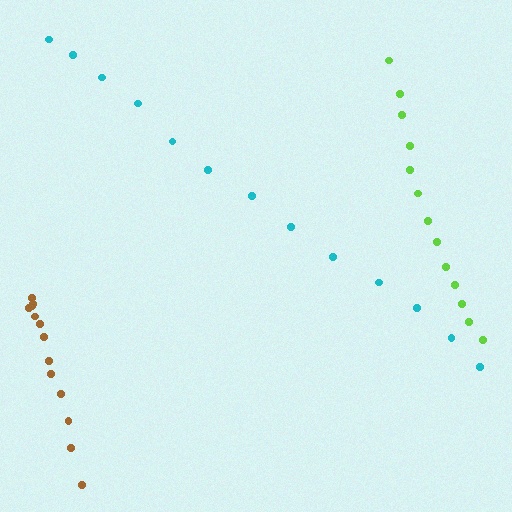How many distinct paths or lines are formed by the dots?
There are 3 distinct paths.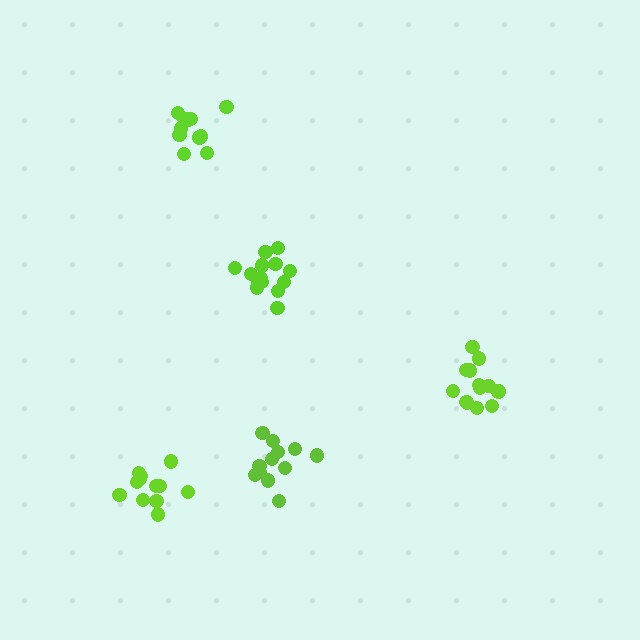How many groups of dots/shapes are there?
There are 5 groups.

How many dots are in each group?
Group 1: 13 dots, Group 2: 12 dots, Group 3: 14 dots, Group 4: 12 dots, Group 5: 11 dots (62 total).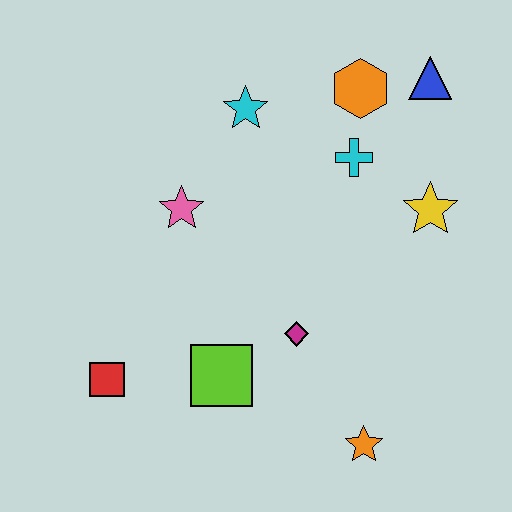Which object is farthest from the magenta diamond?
The blue triangle is farthest from the magenta diamond.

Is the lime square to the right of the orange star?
No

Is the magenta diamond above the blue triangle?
No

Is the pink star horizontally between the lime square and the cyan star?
No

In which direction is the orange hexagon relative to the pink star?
The orange hexagon is to the right of the pink star.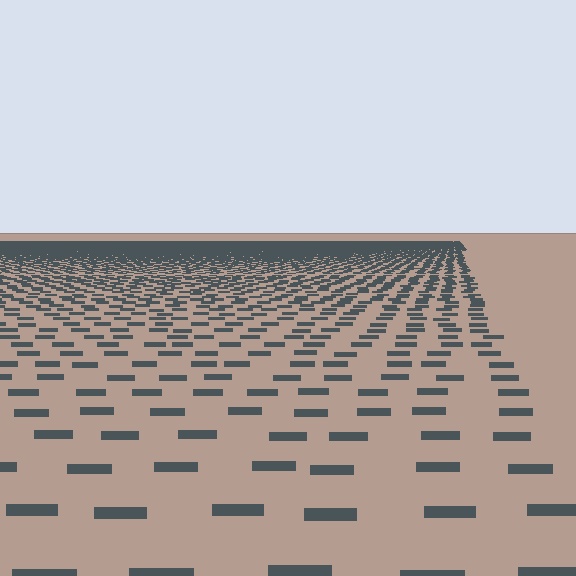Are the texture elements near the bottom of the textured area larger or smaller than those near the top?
Larger. Near the bottom, elements are closer to the viewer and appear at a bigger on-screen size.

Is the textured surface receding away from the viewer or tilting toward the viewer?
The surface is receding away from the viewer. Texture elements get smaller and denser toward the top.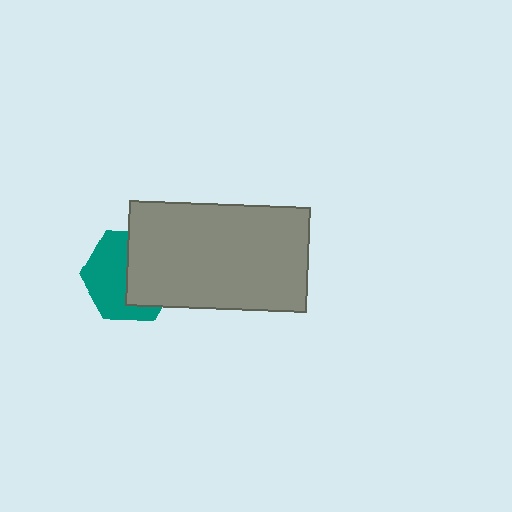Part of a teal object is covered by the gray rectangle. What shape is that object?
It is a hexagon.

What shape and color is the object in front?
The object in front is a gray rectangle.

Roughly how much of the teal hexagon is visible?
About half of it is visible (roughly 52%).